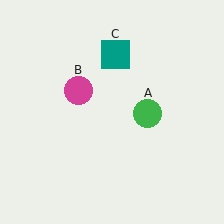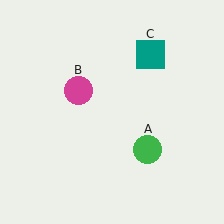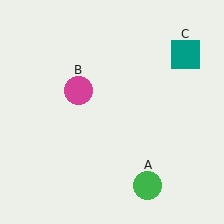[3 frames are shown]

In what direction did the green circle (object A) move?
The green circle (object A) moved down.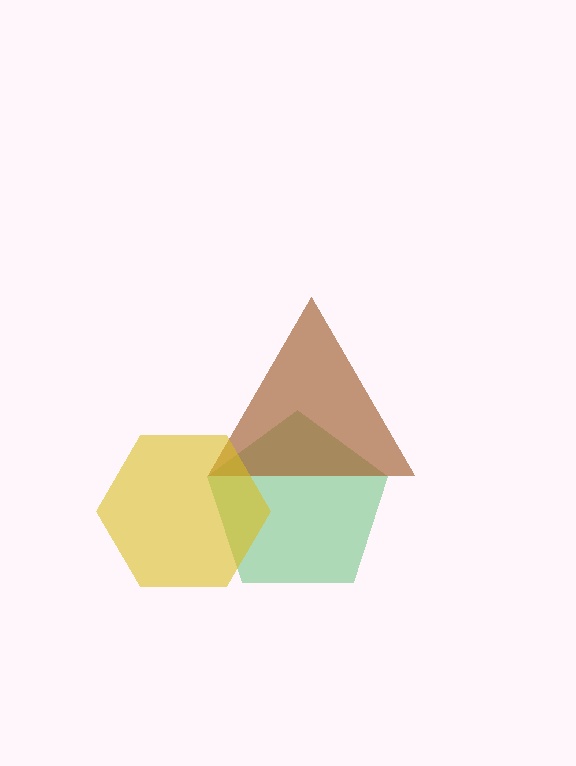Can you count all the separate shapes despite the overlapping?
Yes, there are 3 separate shapes.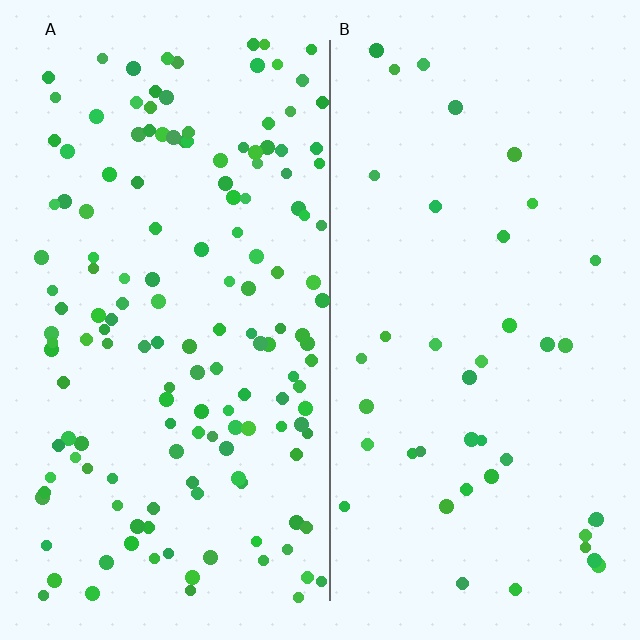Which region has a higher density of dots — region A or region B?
A (the left).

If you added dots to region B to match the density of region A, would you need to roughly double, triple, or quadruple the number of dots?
Approximately quadruple.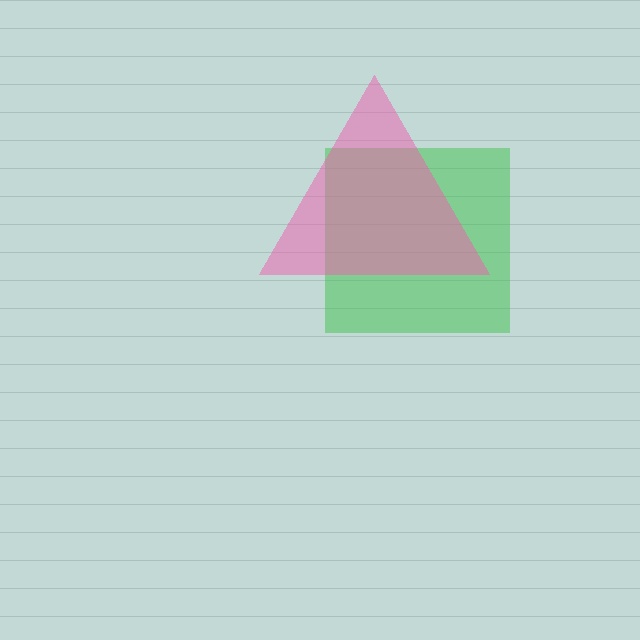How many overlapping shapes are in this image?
There are 2 overlapping shapes in the image.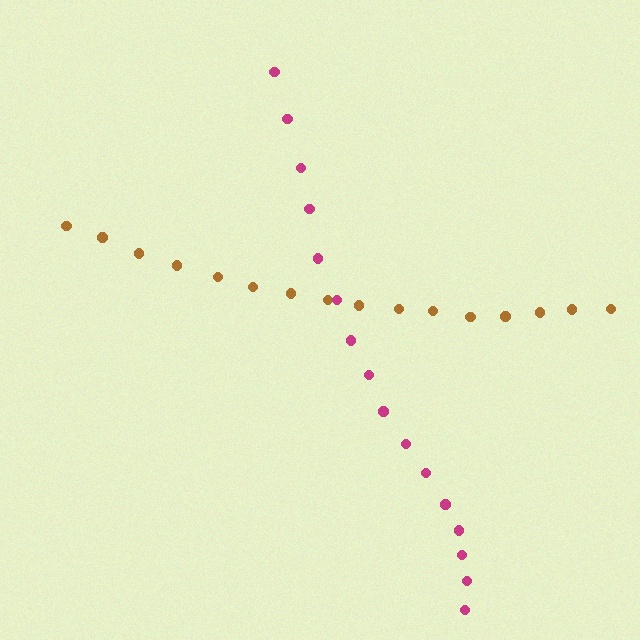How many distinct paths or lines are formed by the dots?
There are 2 distinct paths.